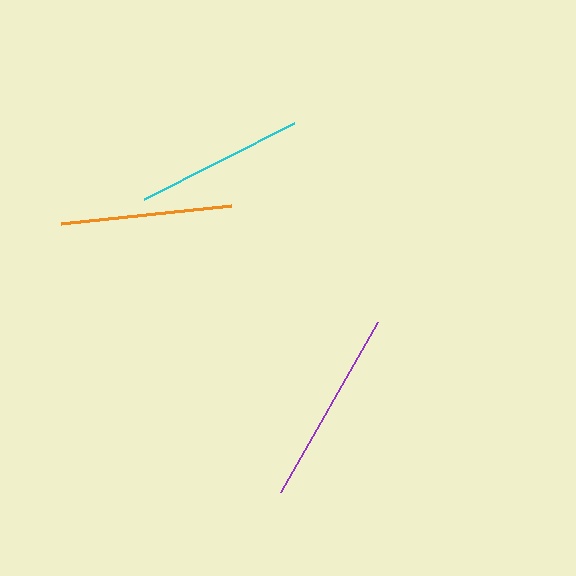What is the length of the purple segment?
The purple segment is approximately 197 pixels long.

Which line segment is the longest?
The purple line is the longest at approximately 197 pixels.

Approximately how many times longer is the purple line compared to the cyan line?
The purple line is approximately 1.2 times the length of the cyan line.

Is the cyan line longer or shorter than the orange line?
The orange line is longer than the cyan line.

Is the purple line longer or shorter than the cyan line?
The purple line is longer than the cyan line.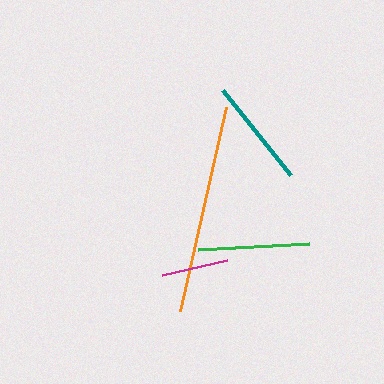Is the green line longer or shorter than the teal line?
The green line is longer than the teal line.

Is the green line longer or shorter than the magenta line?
The green line is longer than the magenta line.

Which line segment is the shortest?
The magenta line is the shortest at approximately 67 pixels.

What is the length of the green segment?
The green segment is approximately 112 pixels long.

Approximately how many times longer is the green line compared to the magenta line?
The green line is approximately 1.7 times the length of the magenta line.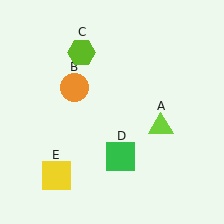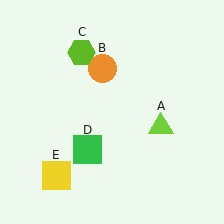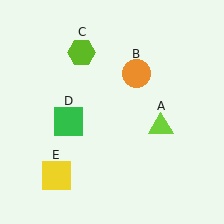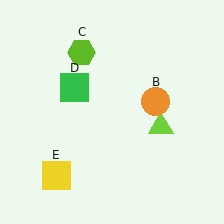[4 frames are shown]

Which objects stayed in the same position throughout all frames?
Lime triangle (object A) and lime hexagon (object C) and yellow square (object E) remained stationary.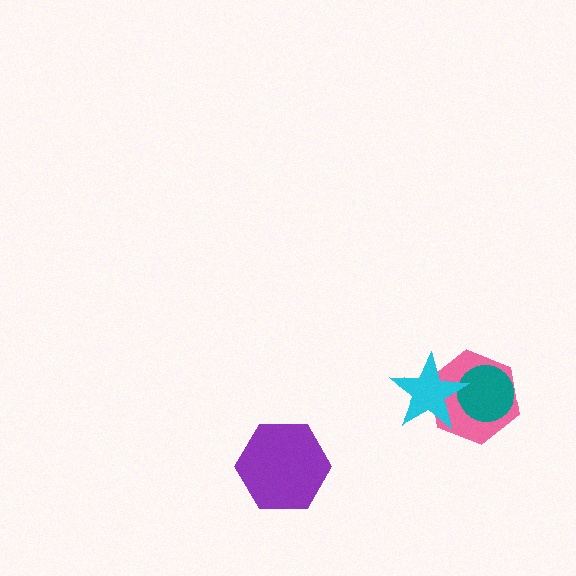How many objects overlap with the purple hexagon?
0 objects overlap with the purple hexagon.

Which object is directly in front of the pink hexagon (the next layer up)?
The teal circle is directly in front of the pink hexagon.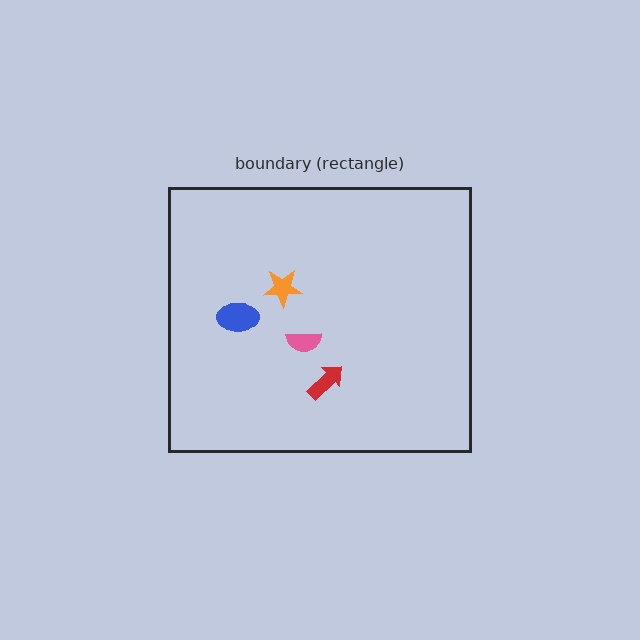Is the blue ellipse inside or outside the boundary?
Inside.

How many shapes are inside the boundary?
4 inside, 0 outside.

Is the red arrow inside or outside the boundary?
Inside.